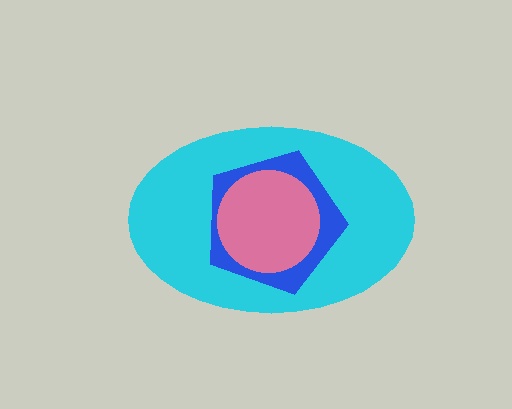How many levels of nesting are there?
3.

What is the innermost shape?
The pink circle.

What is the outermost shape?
The cyan ellipse.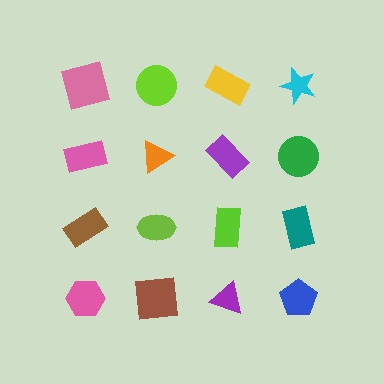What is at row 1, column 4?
A cyan star.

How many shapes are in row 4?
4 shapes.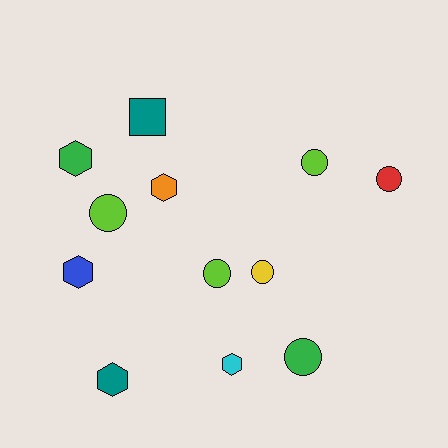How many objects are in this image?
There are 12 objects.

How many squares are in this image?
There is 1 square.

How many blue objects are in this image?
There is 1 blue object.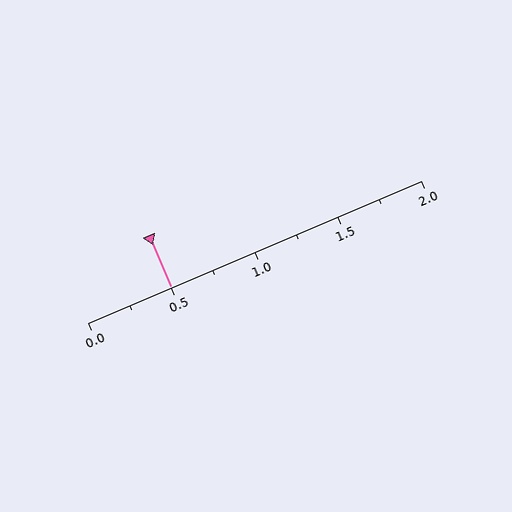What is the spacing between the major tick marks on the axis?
The major ticks are spaced 0.5 apart.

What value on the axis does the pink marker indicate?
The marker indicates approximately 0.5.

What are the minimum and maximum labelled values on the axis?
The axis runs from 0.0 to 2.0.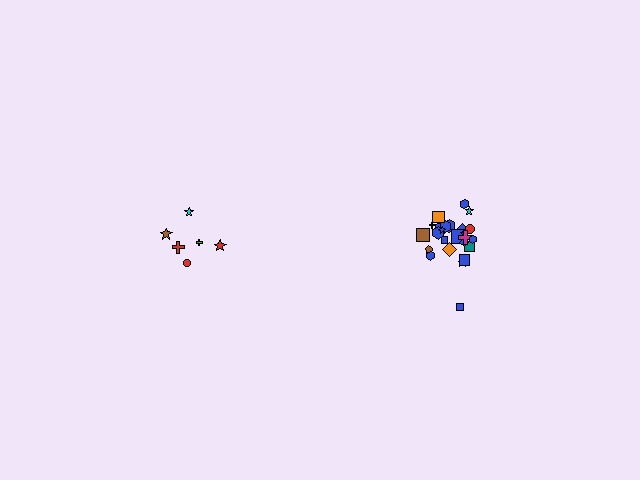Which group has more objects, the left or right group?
The right group.